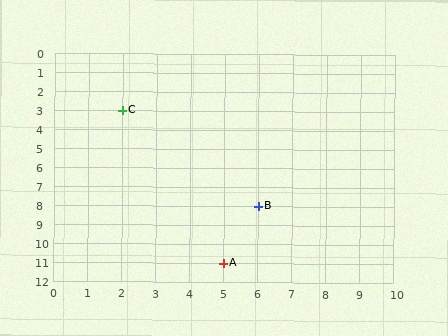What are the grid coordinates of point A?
Point A is at grid coordinates (5, 11).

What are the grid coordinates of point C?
Point C is at grid coordinates (2, 3).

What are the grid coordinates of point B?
Point B is at grid coordinates (6, 8).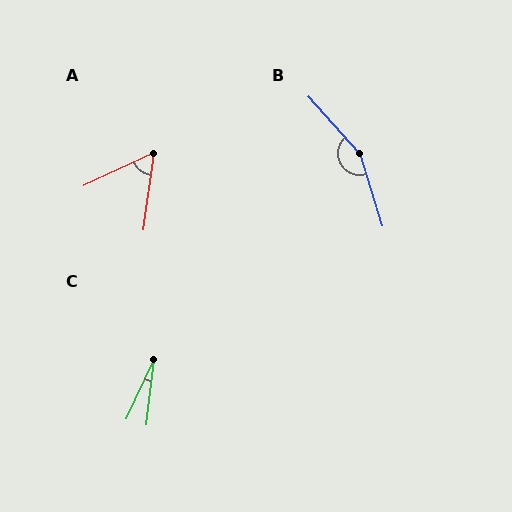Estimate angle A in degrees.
Approximately 57 degrees.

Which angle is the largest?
B, at approximately 155 degrees.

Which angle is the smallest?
C, at approximately 18 degrees.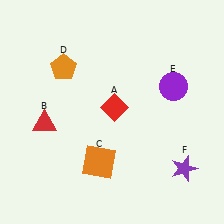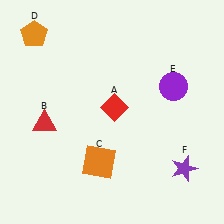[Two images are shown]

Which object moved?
The orange pentagon (D) moved up.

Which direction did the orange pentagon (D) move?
The orange pentagon (D) moved up.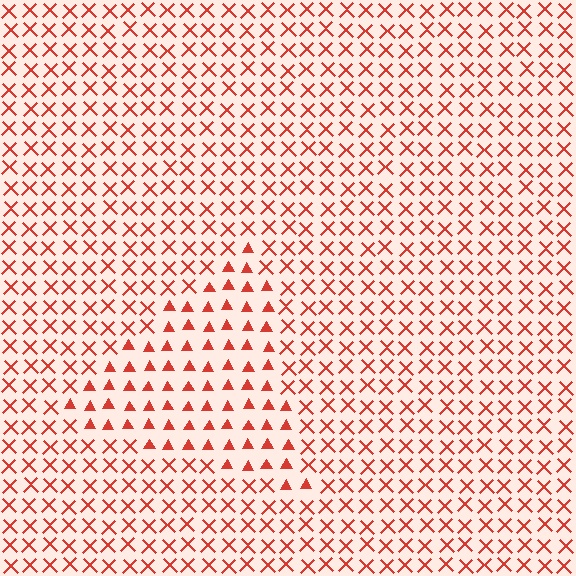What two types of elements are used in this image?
The image uses triangles inside the triangle region and X marks outside it.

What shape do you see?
I see a triangle.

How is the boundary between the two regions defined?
The boundary is defined by a change in element shape: triangles inside vs. X marks outside. All elements share the same color and spacing.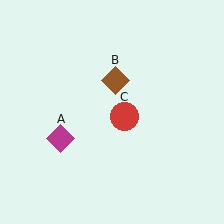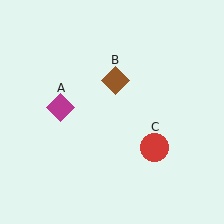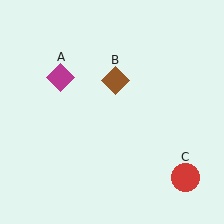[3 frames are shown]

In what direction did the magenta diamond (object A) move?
The magenta diamond (object A) moved up.